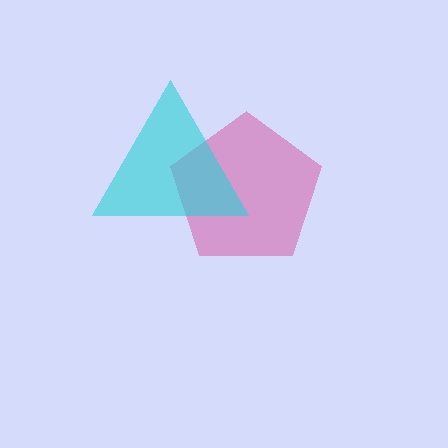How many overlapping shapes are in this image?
There are 2 overlapping shapes in the image.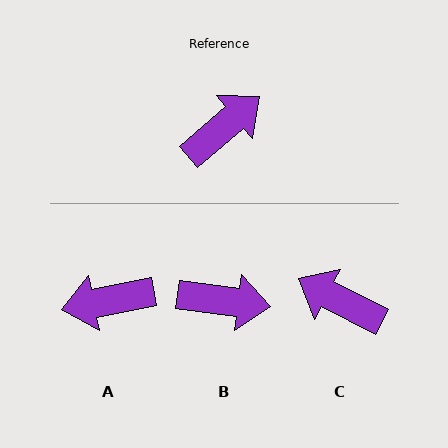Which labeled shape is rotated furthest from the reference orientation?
A, about 151 degrees away.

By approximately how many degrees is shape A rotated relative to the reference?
Approximately 151 degrees counter-clockwise.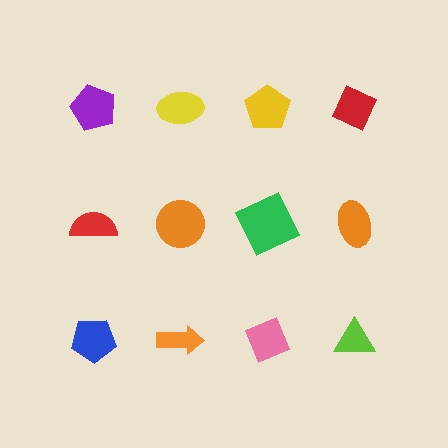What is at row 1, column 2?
A yellow ellipse.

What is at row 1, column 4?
A red diamond.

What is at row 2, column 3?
A green square.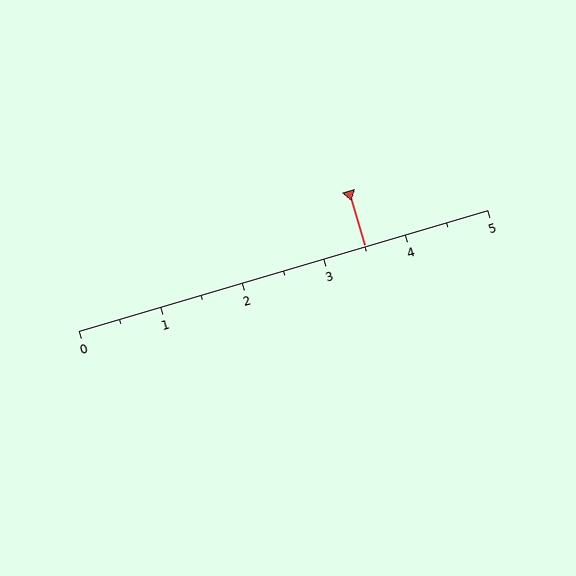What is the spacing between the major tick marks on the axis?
The major ticks are spaced 1 apart.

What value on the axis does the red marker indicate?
The marker indicates approximately 3.5.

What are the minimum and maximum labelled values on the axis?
The axis runs from 0 to 5.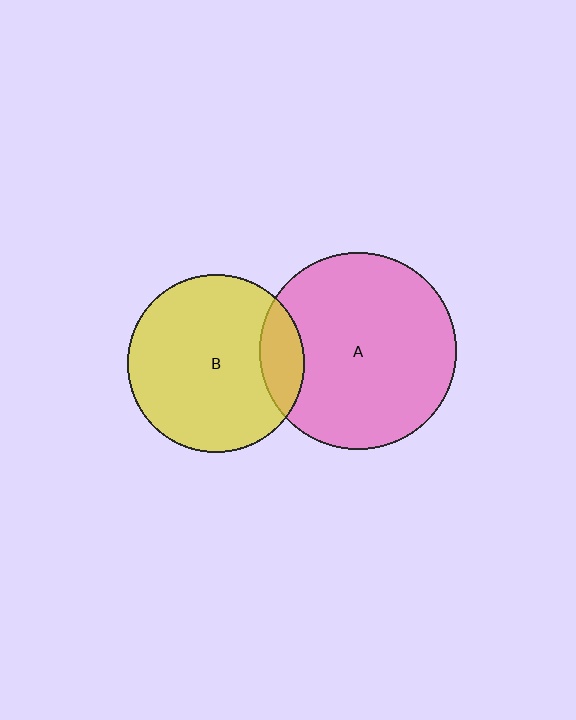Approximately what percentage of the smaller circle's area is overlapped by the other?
Approximately 15%.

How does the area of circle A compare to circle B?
Approximately 1.2 times.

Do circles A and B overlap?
Yes.